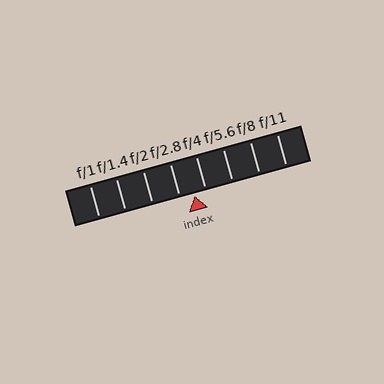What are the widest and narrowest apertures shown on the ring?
The widest aperture shown is f/1 and the narrowest is f/11.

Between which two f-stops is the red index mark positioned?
The index mark is between f/2.8 and f/4.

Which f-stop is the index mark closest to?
The index mark is closest to f/4.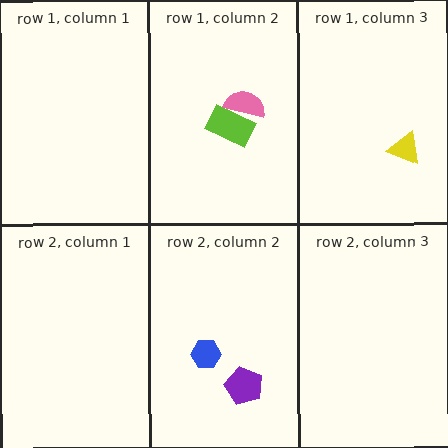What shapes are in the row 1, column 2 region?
The pink semicircle, the lime rectangle.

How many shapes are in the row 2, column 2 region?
2.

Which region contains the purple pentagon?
The row 2, column 2 region.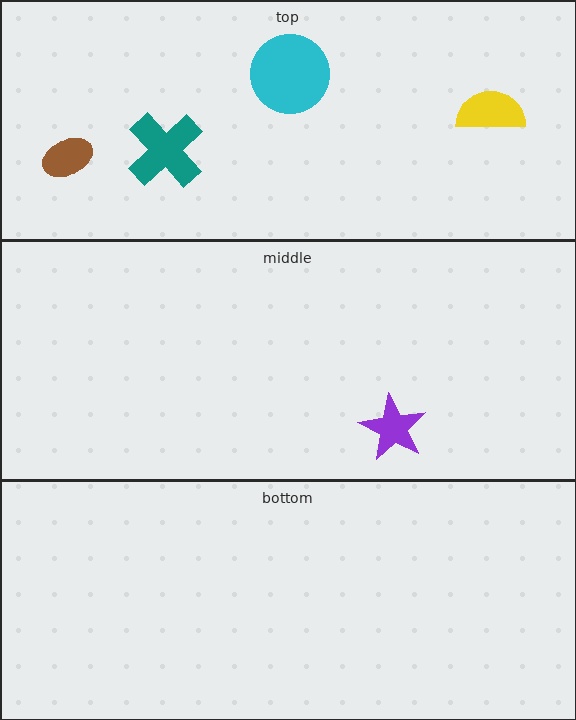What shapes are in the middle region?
The purple star.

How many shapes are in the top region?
4.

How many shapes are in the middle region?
1.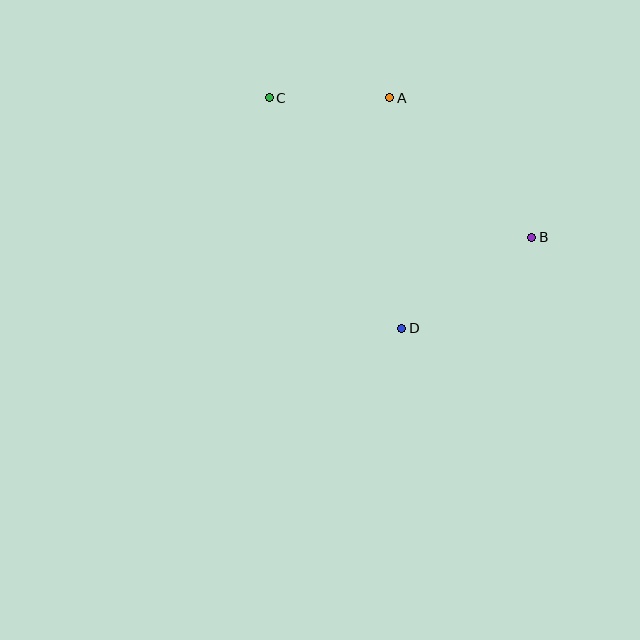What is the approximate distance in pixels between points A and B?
The distance between A and B is approximately 199 pixels.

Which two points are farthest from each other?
Points B and C are farthest from each other.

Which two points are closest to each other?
Points A and C are closest to each other.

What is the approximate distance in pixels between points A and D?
The distance between A and D is approximately 231 pixels.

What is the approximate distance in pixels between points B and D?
The distance between B and D is approximately 158 pixels.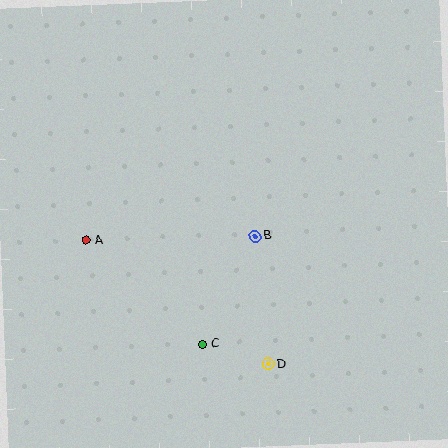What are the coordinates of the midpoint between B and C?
The midpoint between B and C is at (229, 290).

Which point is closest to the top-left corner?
Point A is closest to the top-left corner.